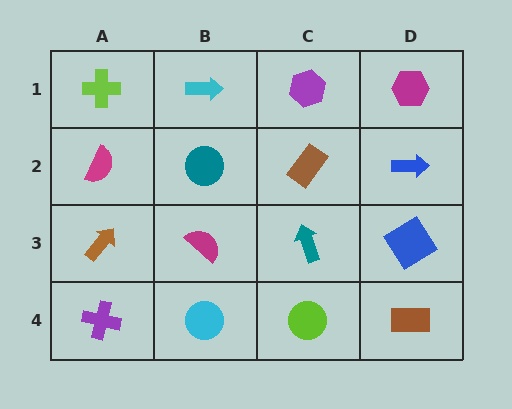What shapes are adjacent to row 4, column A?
A brown arrow (row 3, column A), a cyan circle (row 4, column B).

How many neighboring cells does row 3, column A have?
3.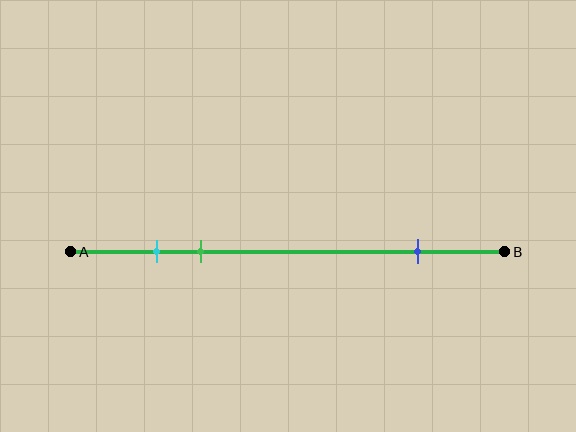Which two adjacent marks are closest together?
The cyan and green marks are the closest adjacent pair.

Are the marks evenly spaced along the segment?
No, the marks are not evenly spaced.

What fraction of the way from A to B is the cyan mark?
The cyan mark is approximately 20% (0.2) of the way from A to B.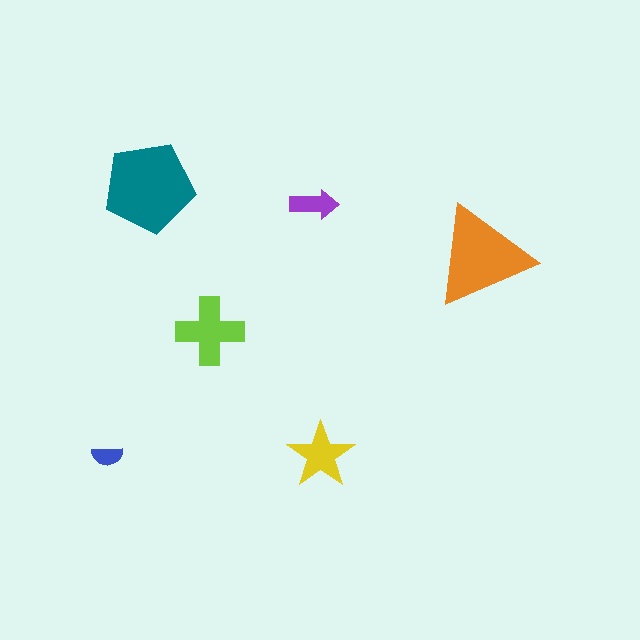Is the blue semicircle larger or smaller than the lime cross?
Smaller.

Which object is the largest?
The teal pentagon.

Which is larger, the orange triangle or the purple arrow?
The orange triangle.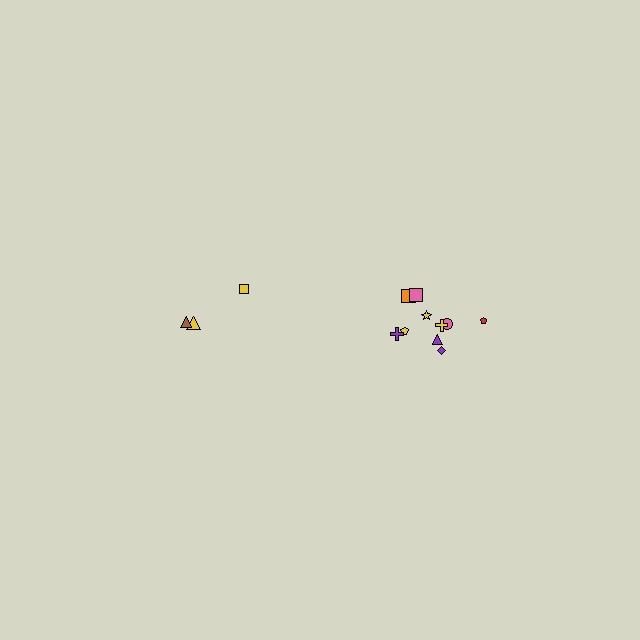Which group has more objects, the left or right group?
The right group.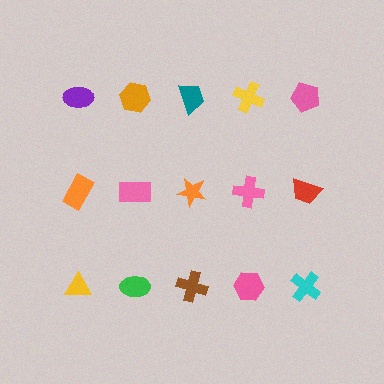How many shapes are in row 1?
5 shapes.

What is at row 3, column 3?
A brown cross.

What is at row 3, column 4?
A pink hexagon.